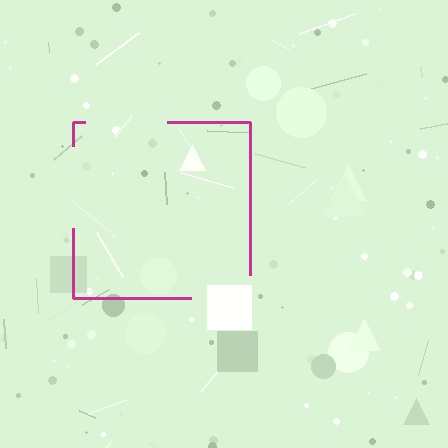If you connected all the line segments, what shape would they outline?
They would outline a square.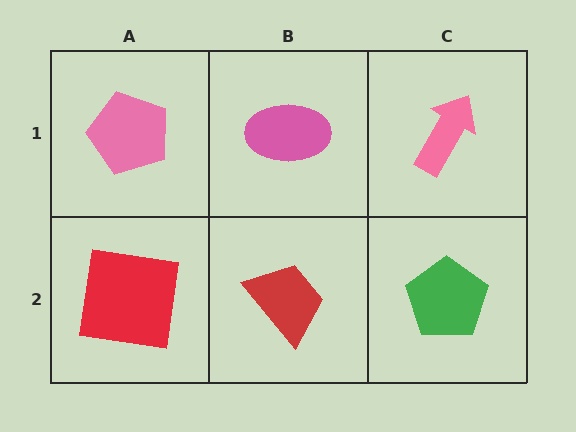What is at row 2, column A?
A red square.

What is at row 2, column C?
A green pentagon.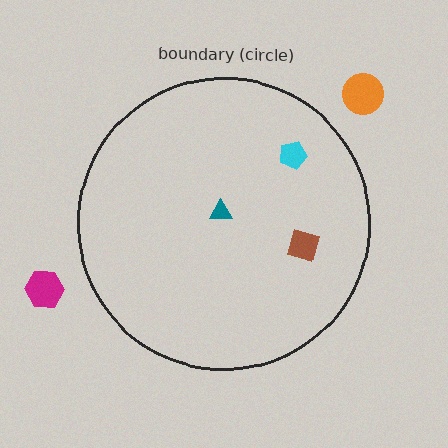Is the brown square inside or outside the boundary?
Inside.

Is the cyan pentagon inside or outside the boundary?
Inside.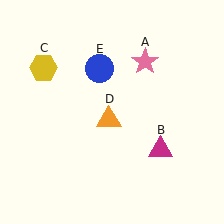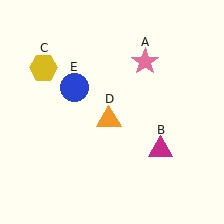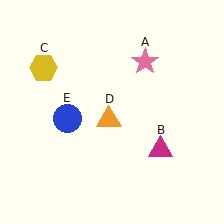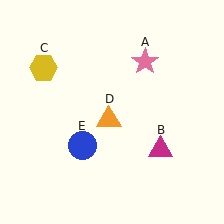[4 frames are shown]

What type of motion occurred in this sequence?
The blue circle (object E) rotated counterclockwise around the center of the scene.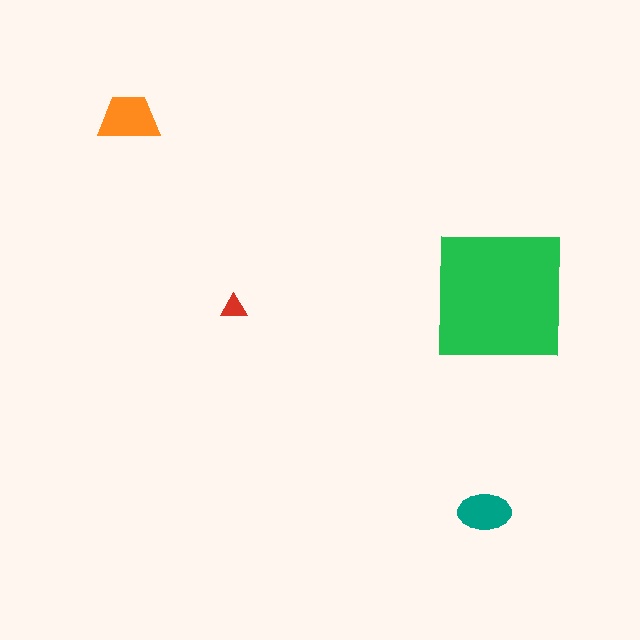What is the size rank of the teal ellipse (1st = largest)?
3rd.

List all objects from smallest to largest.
The red triangle, the teal ellipse, the orange trapezoid, the green square.